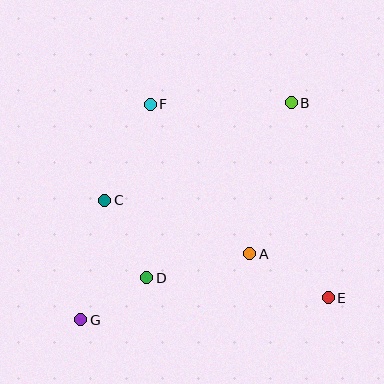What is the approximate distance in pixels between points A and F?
The distance between A and F is approximately 179 pixels.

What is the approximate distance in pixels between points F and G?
The distance between F and G is approximately 227 pixels.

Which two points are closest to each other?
Points D and G are closest to each other.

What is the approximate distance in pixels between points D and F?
The distance between D and F is approximately 173 pixels.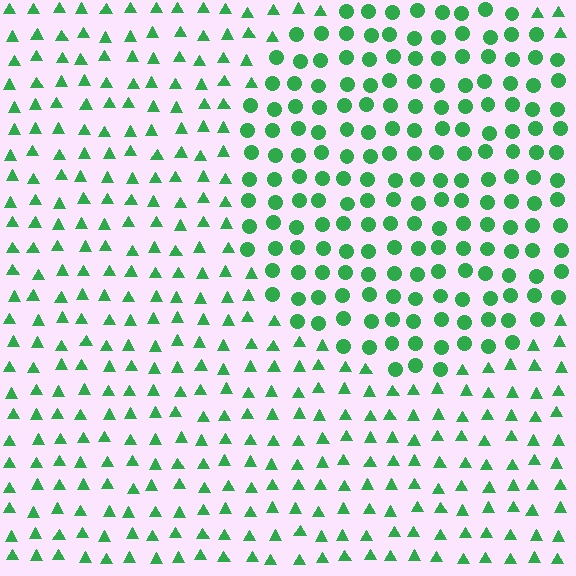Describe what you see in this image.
The image is filled with small green elements arranged in a uniform grid. A circle-shaped region contains circles, while the surrounding area contains triangles. The boundary is defined purely by the change in element shape.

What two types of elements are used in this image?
The image uses circles inside the circle region and triangles outside it.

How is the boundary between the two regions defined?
The boundary is defined by a change in element shape: circles inside vs. triangles outside. All elements share the same color and spacing.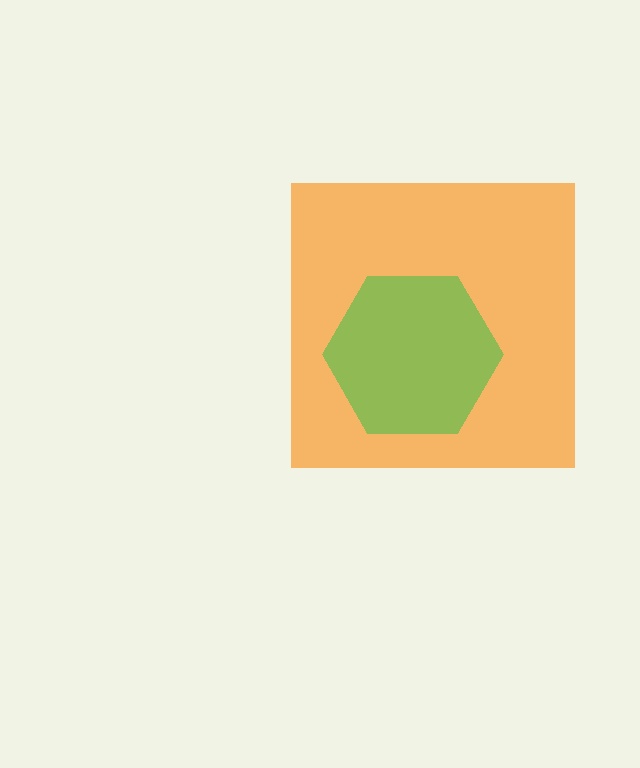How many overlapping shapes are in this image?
There are 2 overlapping shapes in the image.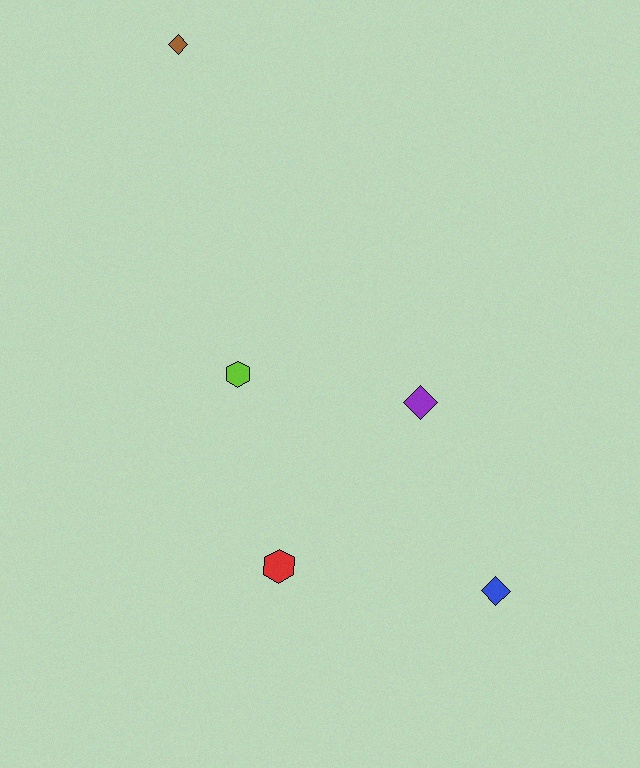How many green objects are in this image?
There are no green objects.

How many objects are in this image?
There are 5 objects.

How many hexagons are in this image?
There are 2 hexagons.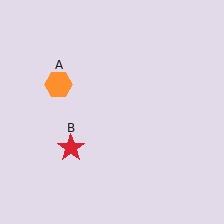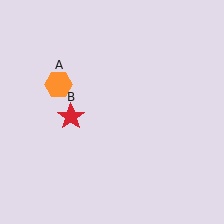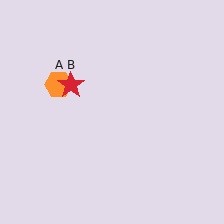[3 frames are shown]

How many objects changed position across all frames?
1 object changed position: red star (object B).